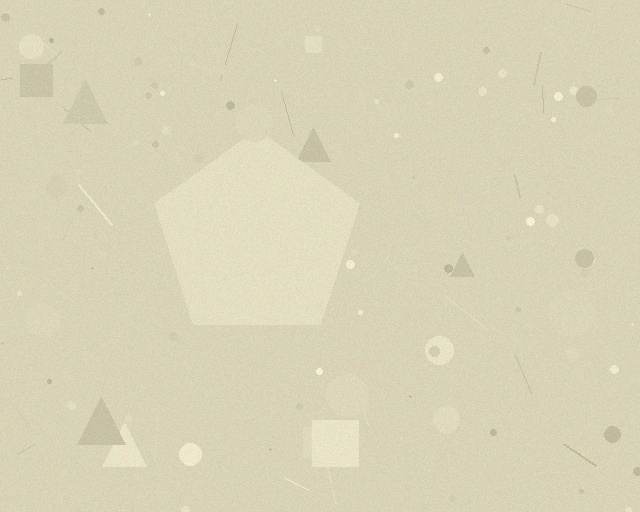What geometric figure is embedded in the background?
A pentagon is embedded in the background.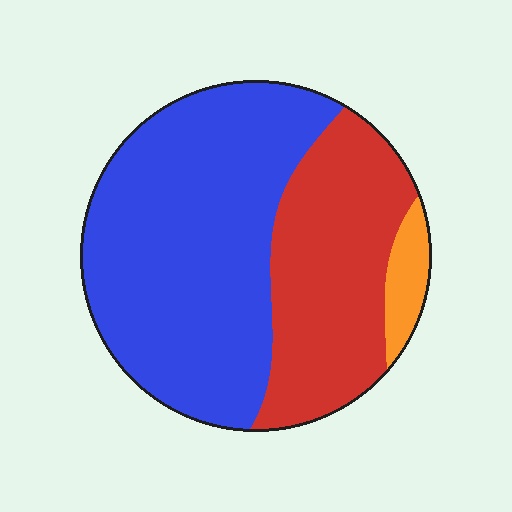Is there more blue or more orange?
Blue.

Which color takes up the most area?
Blue, at roughly 60%.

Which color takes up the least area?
Orange, at roughly 5%.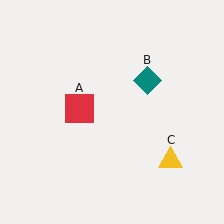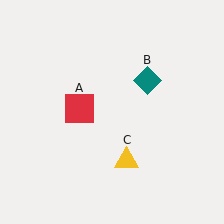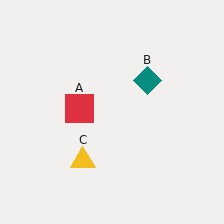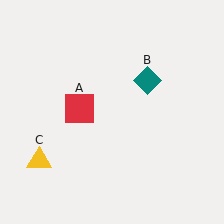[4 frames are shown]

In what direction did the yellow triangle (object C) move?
The yellow triangle (object C) moved left.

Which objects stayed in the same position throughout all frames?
Red square (object A) and teal diamond (object B) remained stationary.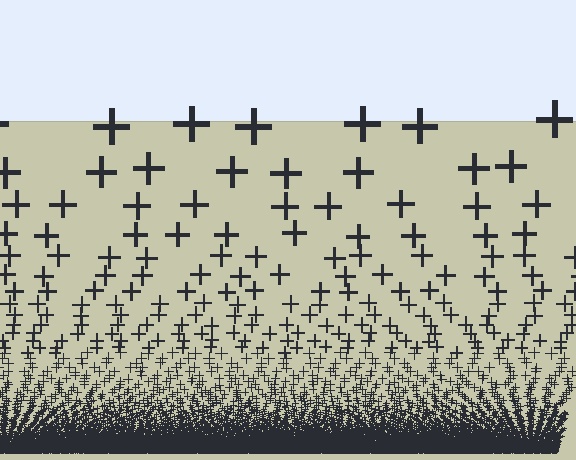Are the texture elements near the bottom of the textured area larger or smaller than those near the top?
Smaller. The gradient is inverted — elements near the bottom are smaller and denser.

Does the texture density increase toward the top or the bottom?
Density increases toward the bottom.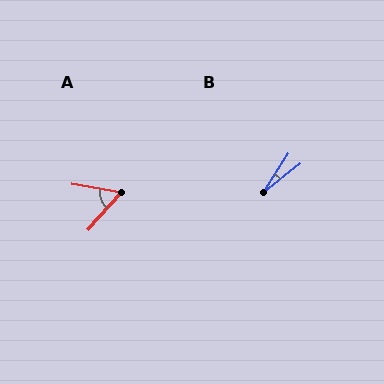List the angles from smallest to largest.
B (19°), A (58°).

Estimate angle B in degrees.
Approximately 19 degrees.